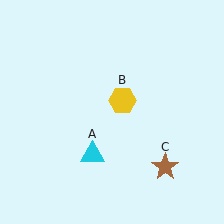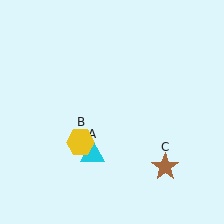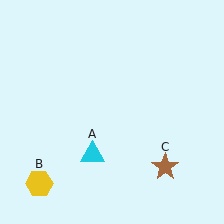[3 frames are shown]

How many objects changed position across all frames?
1 object changed position: yellow hexagon (object B).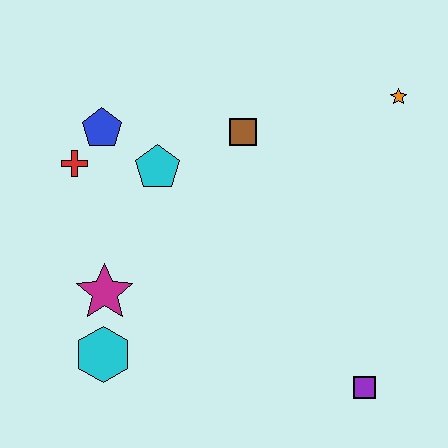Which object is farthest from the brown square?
The purple square is farthest from the brown square.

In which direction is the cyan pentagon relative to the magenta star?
The cyan pentagon is above the magenta star.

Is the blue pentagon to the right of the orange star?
No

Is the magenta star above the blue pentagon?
No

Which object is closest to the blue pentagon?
The red cross is closest to the blue pentagon.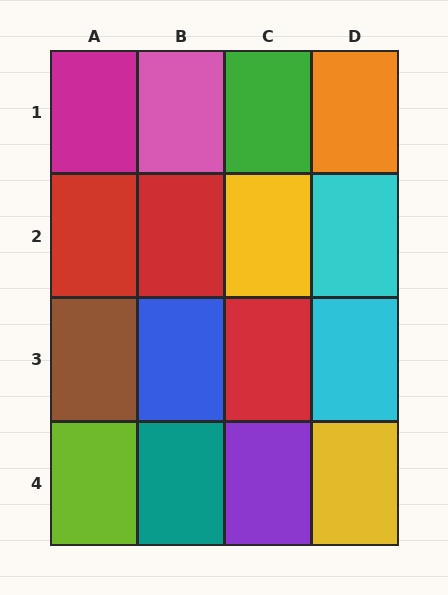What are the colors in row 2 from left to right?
Red, red, yellow, cyan.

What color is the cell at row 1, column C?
Green.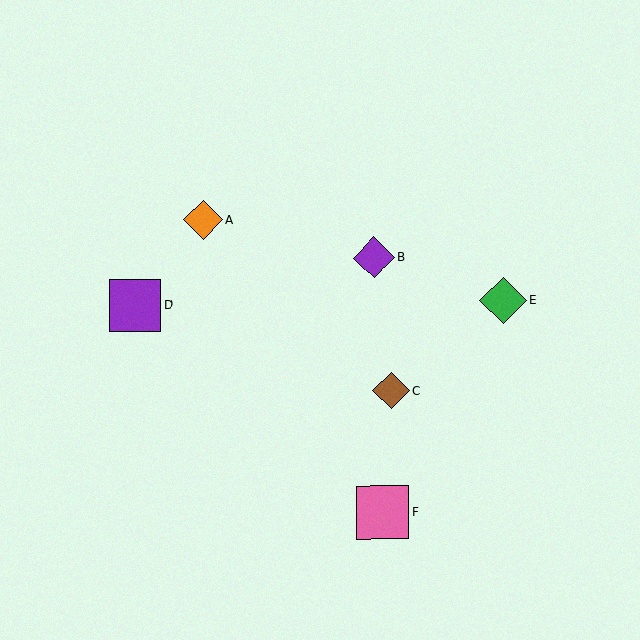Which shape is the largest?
The pink square (labeled F) is the largest.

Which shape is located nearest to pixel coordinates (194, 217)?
The orange diamond (labeled A) at (203, 220) is nearest to that location.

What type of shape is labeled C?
Shape C is a brown diamond.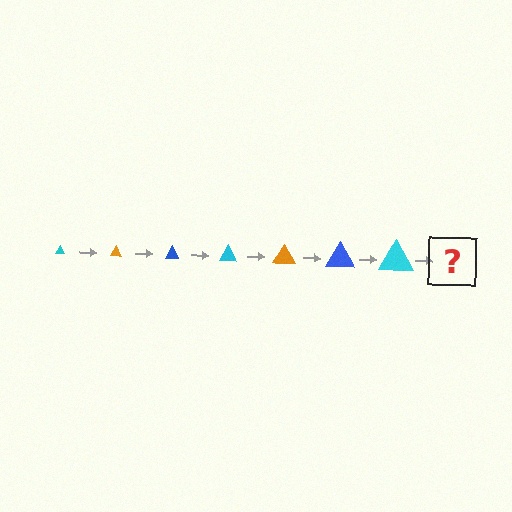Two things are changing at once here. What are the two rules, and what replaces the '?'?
The two rules are that the triangle grows larger each step and the color cycles through cyan, orange, and blue. The '?' should be an orange triangle, larger than the previous one.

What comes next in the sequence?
The next element should be an orange triangle, larger than the previous one.